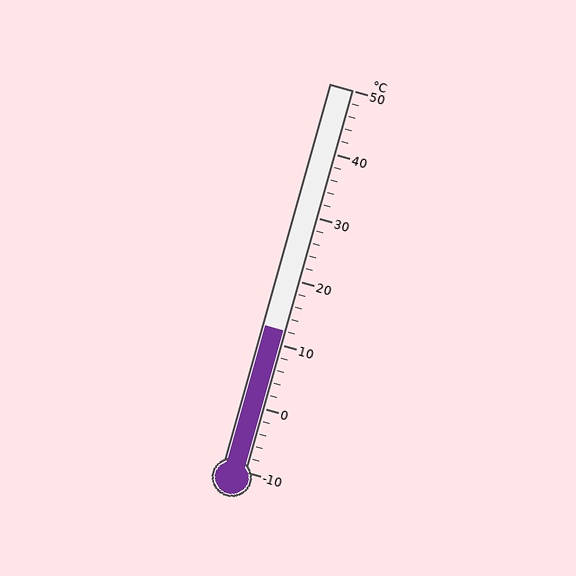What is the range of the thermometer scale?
The thermometer scale ranges from -10°C to 50°C.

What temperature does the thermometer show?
The thermometer shows approximately 12°C.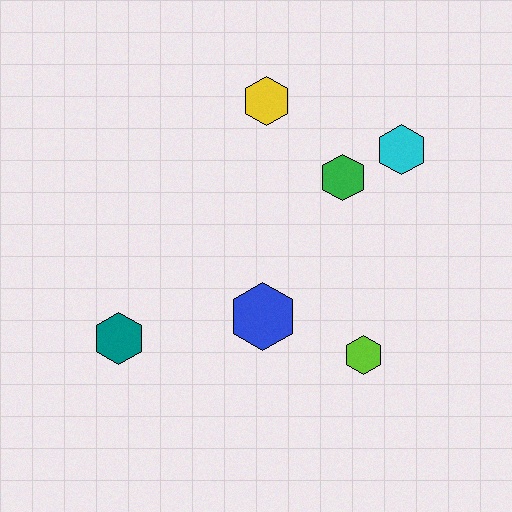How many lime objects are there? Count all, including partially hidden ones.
There is 1 lime object.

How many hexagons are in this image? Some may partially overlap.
There are 6 hexagons.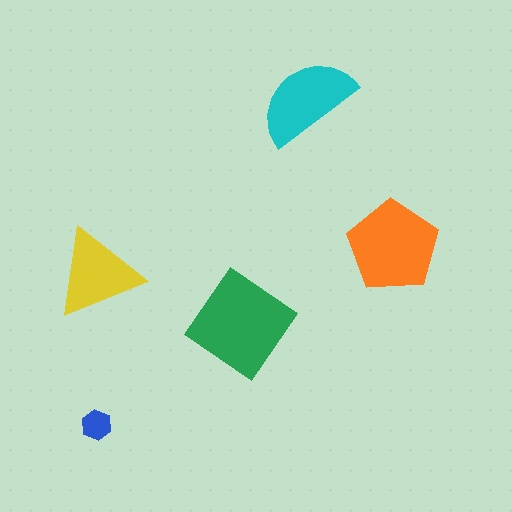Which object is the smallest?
The blue hexagon.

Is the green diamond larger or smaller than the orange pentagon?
Larger.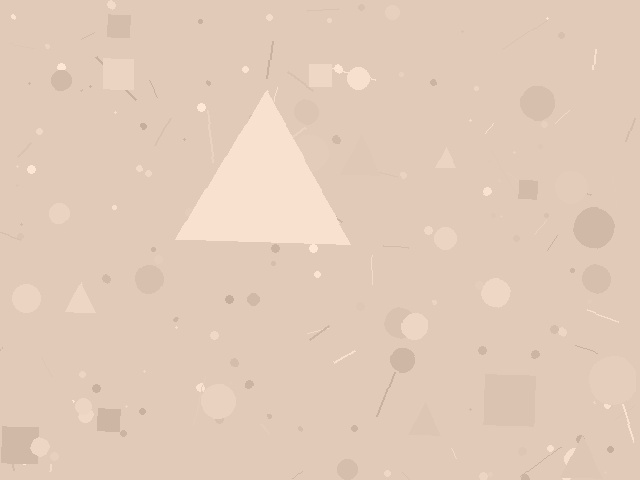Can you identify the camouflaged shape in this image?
The camouflaged shape is a triangle.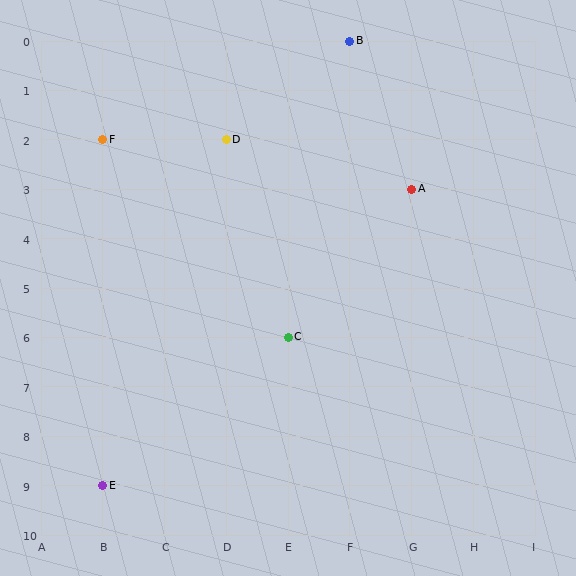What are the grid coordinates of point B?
Point B is at grid coordinates (F, 0).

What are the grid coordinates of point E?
Point E is at grid coordinates (B, 9).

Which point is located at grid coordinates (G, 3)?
Point A is at (G, 3).